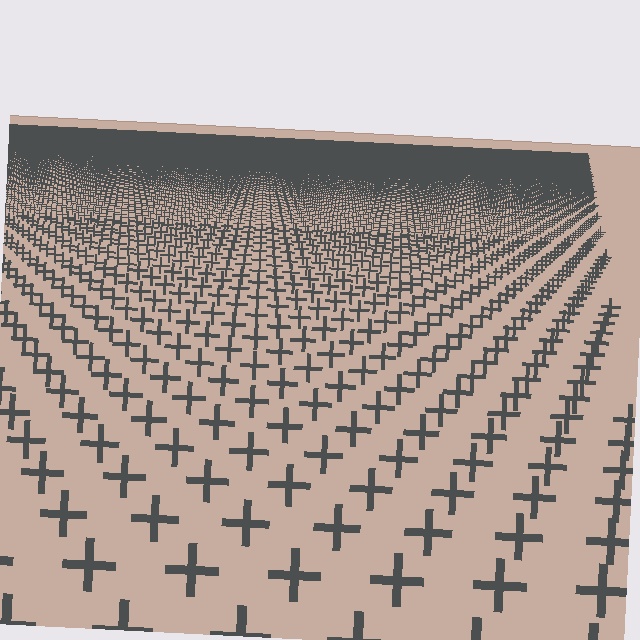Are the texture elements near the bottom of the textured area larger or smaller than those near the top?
Larger. Near the bottom, elements are closer to the viewer and appear at a bigger on-screen size.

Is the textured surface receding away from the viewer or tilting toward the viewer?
The surface is receding away from the viewer. Texture elements get smaller and denser toward the top.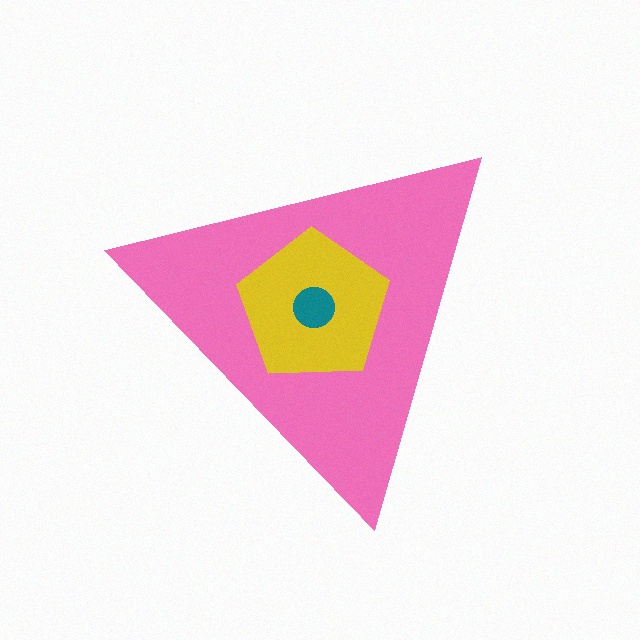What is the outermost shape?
The pink triangle.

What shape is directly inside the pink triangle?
The yellow pentagon.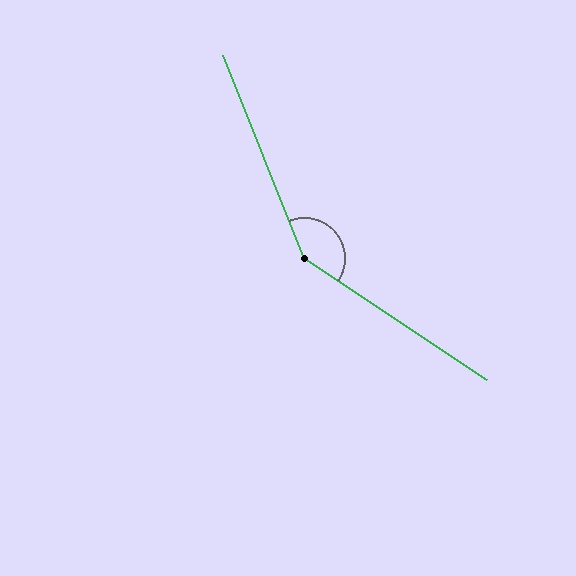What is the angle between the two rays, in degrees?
Approximately 145 degrees.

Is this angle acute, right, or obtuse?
It is obtuse.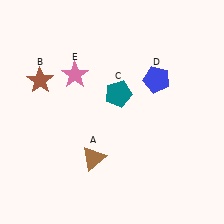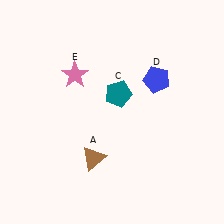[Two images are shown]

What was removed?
The brown star (B) was removed in Image 2.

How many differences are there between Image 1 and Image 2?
There is 1 difference between the two images.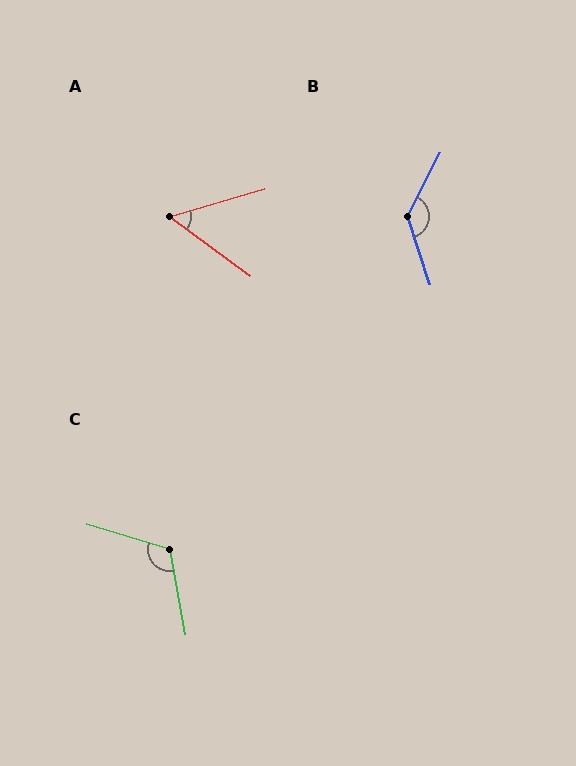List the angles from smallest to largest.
A (52°), C (117°), B (134°).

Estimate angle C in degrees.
Approximately 117 degrees.